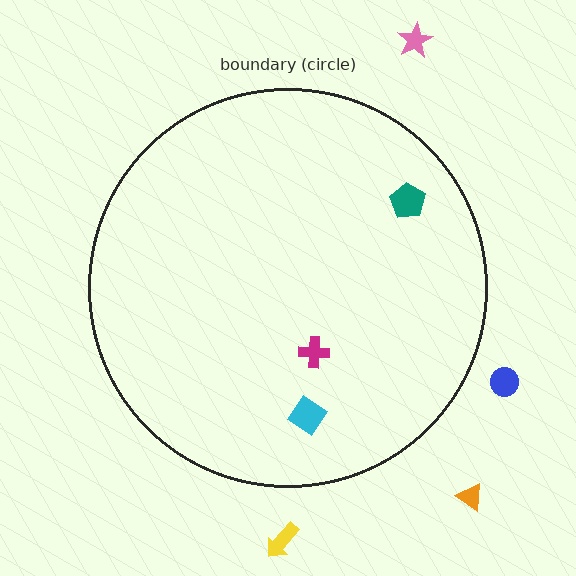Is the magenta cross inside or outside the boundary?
Inside.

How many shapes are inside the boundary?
3 inside, 4 outside.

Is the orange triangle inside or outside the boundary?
Outside.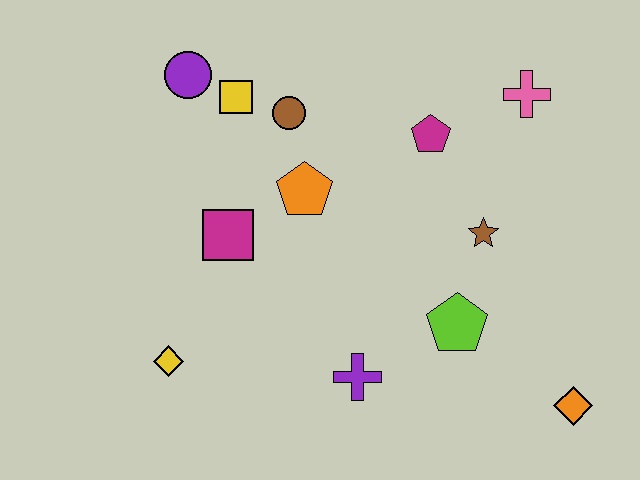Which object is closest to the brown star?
The lime pentagon is closest to the brown star.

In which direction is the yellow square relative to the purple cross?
The yellow square is above the purple cross.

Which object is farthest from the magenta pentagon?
The yellow diamond is farthest from the magenta pentagon.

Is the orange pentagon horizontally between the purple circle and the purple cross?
Yes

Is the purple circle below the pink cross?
No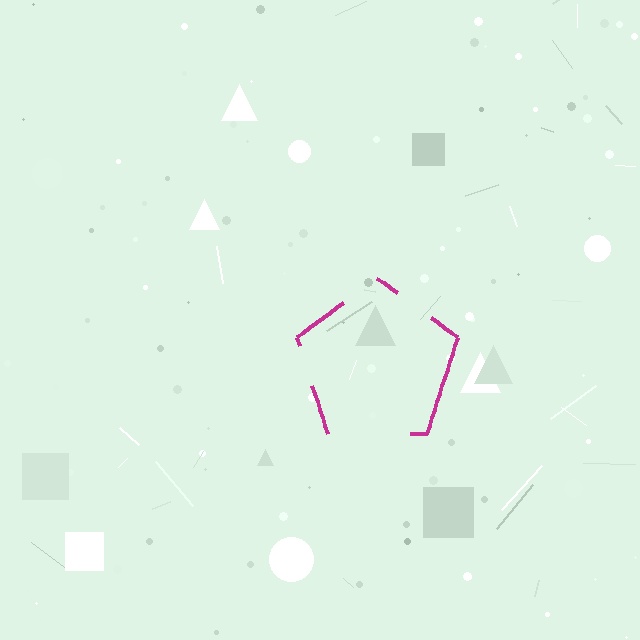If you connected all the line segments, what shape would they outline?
They would outline a pentagon.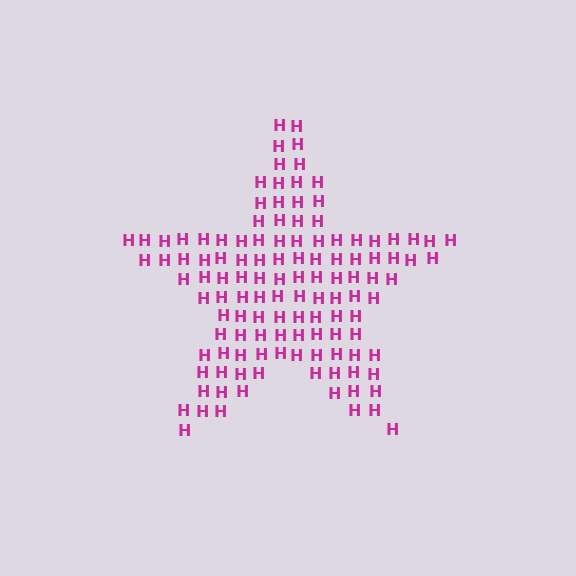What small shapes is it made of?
It is made of small letter H's.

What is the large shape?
The large shape is a star.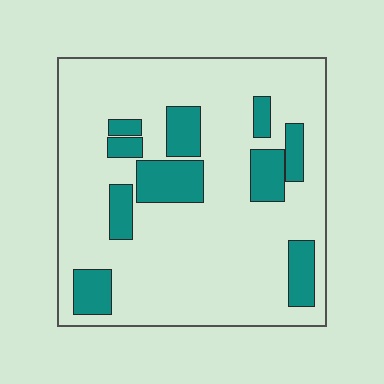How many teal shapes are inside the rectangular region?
10.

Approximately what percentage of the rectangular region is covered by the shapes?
Approximately 20%.